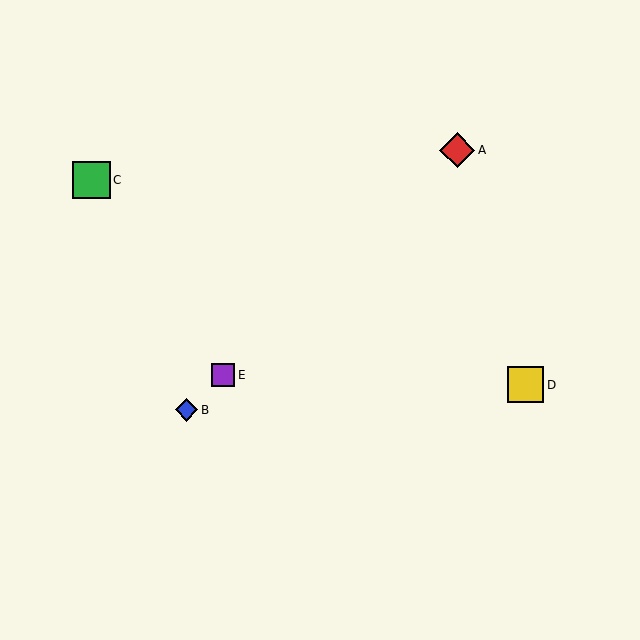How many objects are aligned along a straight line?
3 objects (A, B, E) are aligned along a straight line.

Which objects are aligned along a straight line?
Objects A, B, E are aligned along a straight line.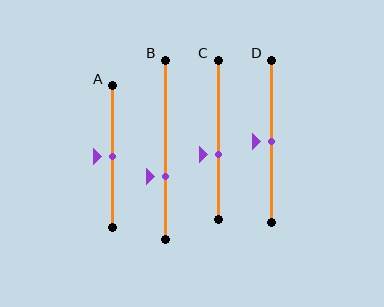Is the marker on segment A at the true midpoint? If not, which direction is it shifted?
Yes, the marker on segment A is at the true midpoint.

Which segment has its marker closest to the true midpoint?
Segment A has its marker closest to the true midpoint.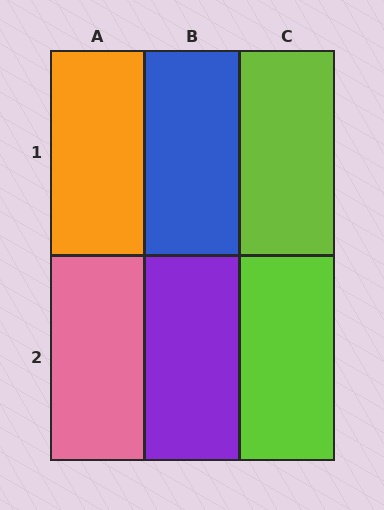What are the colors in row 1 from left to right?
Orange, blue, lime.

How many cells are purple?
1 cell is purple.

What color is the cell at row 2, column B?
Purple.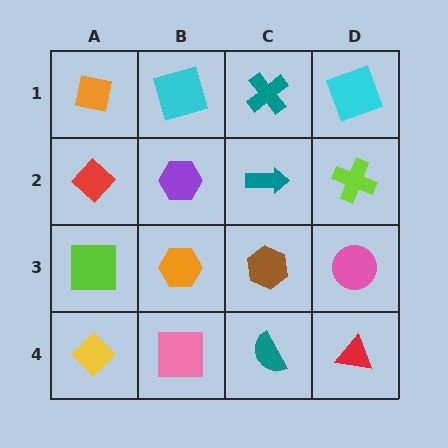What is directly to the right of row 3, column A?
An orange hexagon.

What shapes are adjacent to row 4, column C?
A brown hexagon (row 3, column C), a pink square (row 4, column B), a red triangle (row 4, column D).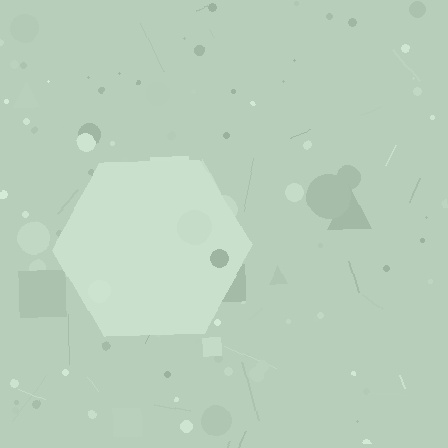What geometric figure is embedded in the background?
A hexagon is embedded in the background.